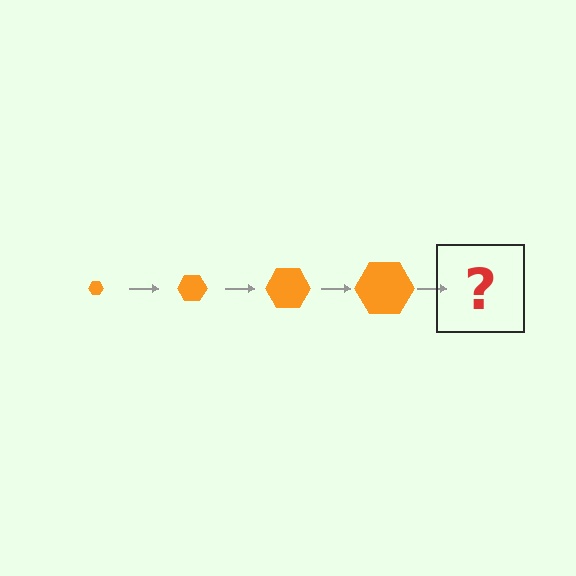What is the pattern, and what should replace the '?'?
The pattern is that the hexagon gets progressively larger each step. The '?' should be an orange hexagon, larger than the previous one.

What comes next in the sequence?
The next element should be an orange hexagon, larger than the previous one.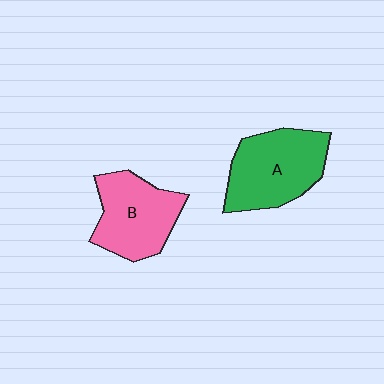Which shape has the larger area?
Shape A (green).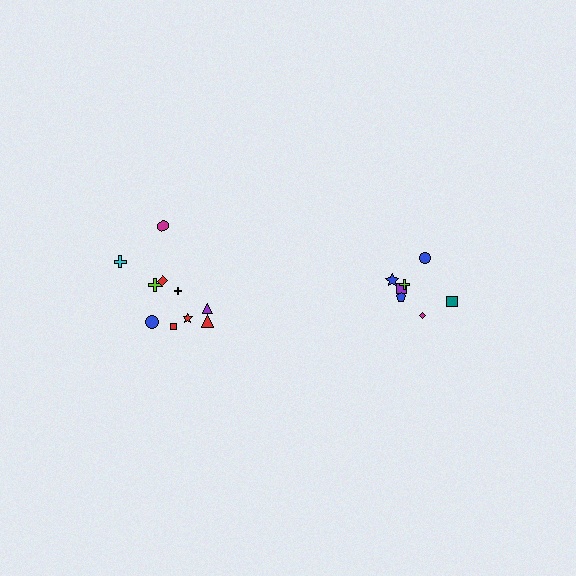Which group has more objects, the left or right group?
The left group.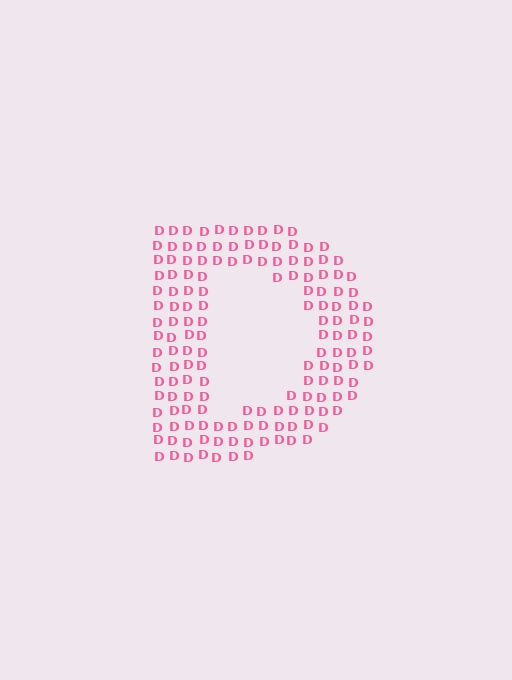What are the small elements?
The small elements are letter D's.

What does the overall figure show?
The overall figure shows the letter D.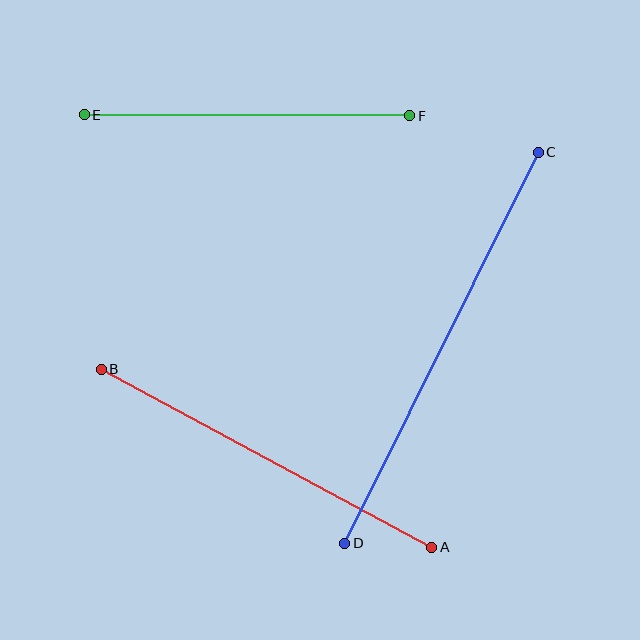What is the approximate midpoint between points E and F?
The midpoint is at approximately (247, 115) pixels.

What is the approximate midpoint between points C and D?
The midpoint is at approximately (441, 348) pixels.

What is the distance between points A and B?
The distance is approximately 376 pixels.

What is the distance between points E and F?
The distance is approximately 325 pixels.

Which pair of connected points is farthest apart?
Points C and D are farthest apart.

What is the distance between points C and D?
The distance is approximately 436 pixels.